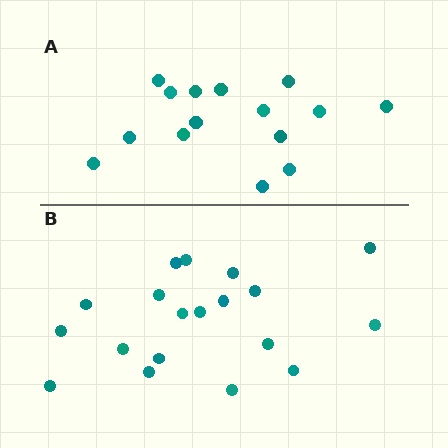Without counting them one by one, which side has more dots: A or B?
Region B (the bottom region) has more dots.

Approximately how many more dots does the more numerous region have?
Region B has about 4 more dots than region A.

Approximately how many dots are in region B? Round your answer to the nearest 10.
About 20 dots. (The exact count is 19, which rounds to 20.)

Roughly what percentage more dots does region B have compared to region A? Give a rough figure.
About 25% more.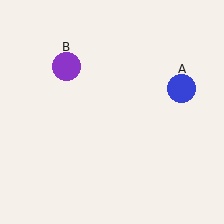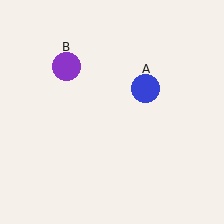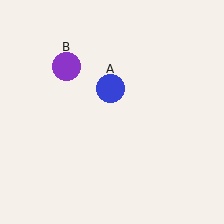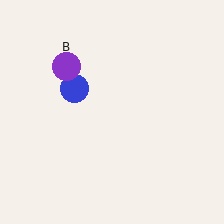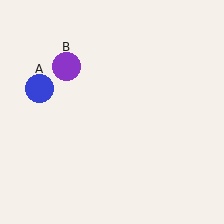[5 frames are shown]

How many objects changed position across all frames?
1 object changed position: blue circle (object A).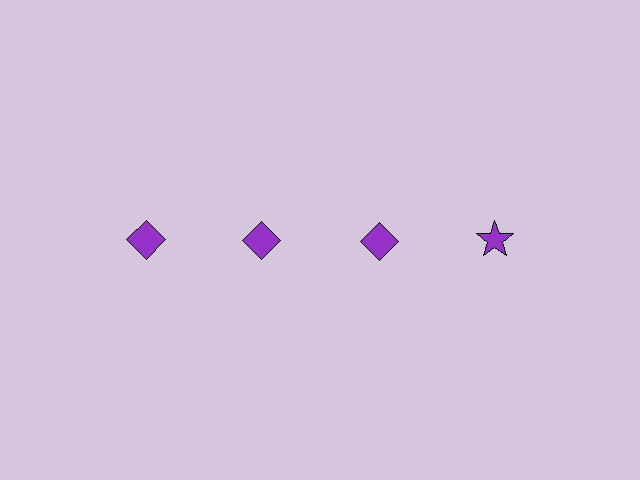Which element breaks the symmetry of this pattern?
The purple star in the top row, second from right column breaks the symmetry. All other shapes are purple diamonds.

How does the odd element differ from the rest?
It has a different shape: star instead of diamond.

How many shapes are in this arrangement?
There are 4 shapes arranged in a grid pattern.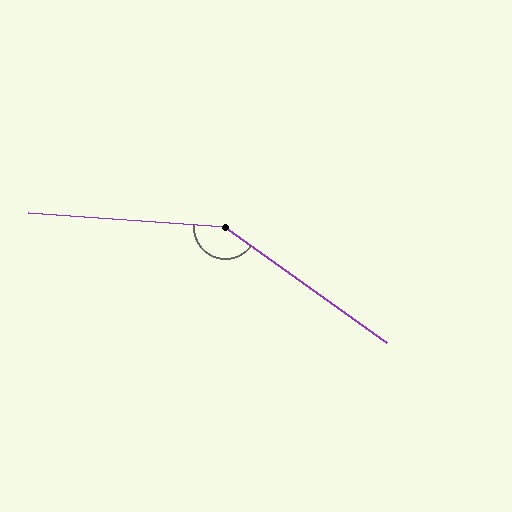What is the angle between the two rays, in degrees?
Approximately 148 degrees.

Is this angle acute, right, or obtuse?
It is obtuse.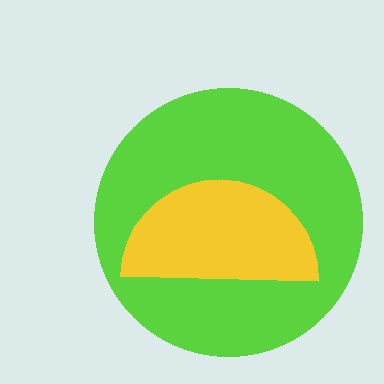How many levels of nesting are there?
2.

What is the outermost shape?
The lime circle.